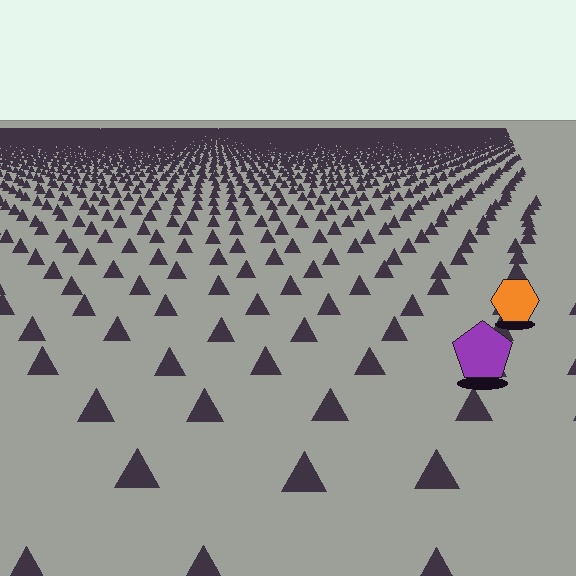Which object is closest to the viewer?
The purple pentagon is closest. The texture marks near it are larger and more spread out.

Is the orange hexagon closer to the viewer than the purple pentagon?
No. The purple pentagon is closer — you can tell from the texture gradient: the ground texture is coarser near it.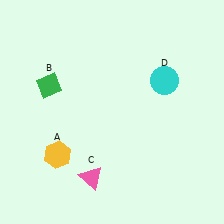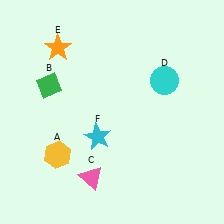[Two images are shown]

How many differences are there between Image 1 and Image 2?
There are 2 differences between the two images.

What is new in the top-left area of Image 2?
An orange star (E) was added in the top-left area of Image 2.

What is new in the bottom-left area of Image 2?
A cyan star (F) was added in the bottom-left area of Image 2.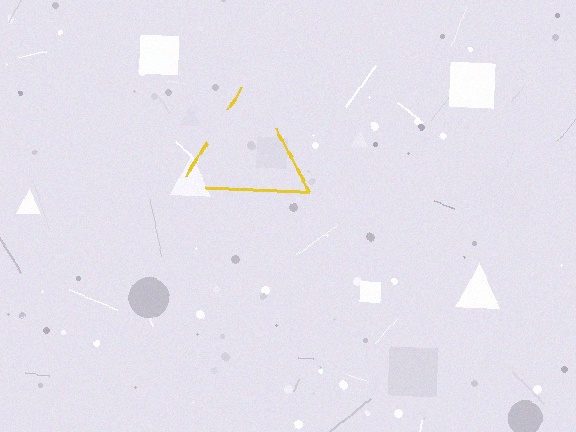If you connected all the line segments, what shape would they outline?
They would outline a triangle.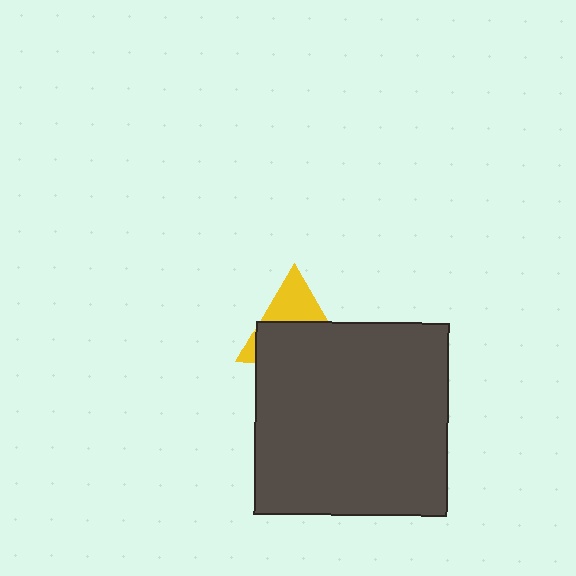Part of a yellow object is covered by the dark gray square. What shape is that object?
It is a triangle.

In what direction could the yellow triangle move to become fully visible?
The yellow triangle could move up. That would shift it out from behind the dark gray square entirely.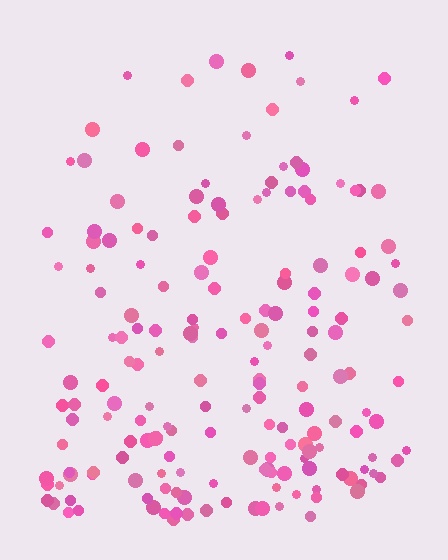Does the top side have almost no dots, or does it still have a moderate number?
Still a moderate number, just noticeably fewer than the bottom.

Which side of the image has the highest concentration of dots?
The bottom.